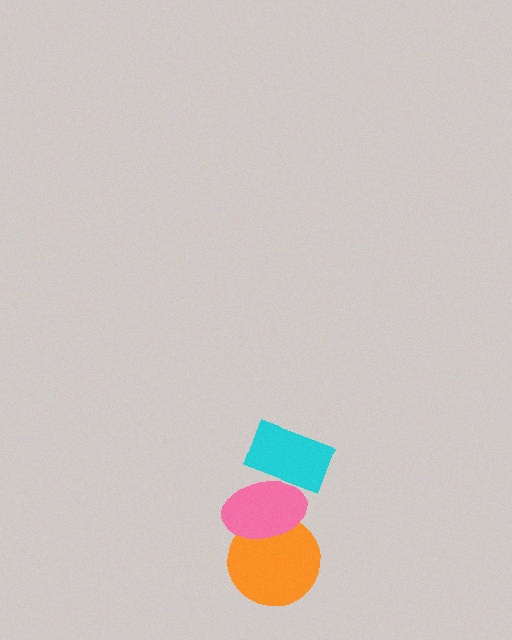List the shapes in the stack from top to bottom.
From top to bottom: the cyan rectangle, the pink ellipse, the orange circle.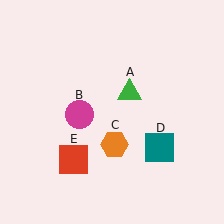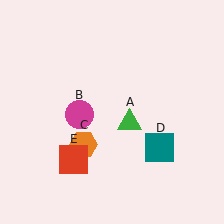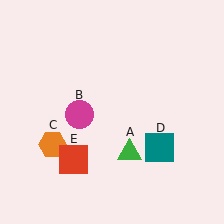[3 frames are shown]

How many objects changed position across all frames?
2 objects changed position: green triangle (object A), orange hexagon (object C).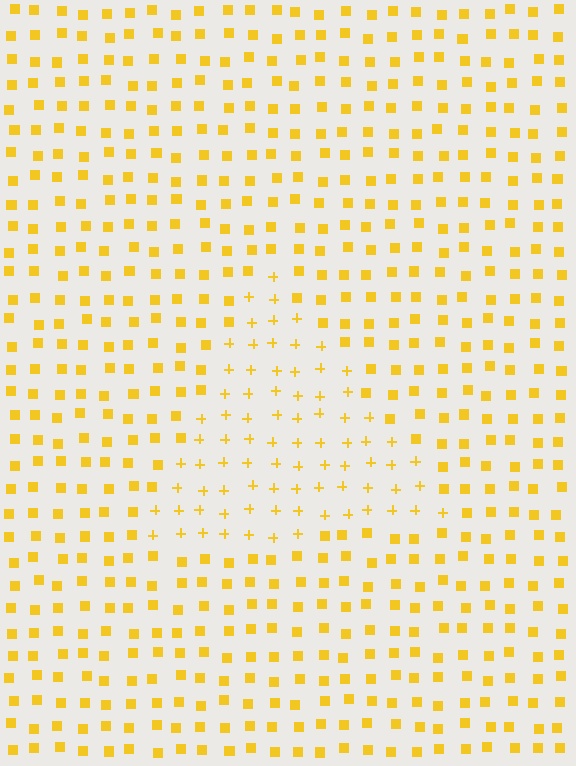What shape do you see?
I see a triangle.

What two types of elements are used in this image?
The image uses plus signs inside the triangle region and squares outside it.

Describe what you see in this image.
The image is filled with small yellow elements arranged in a uniform grid. A triangle-shaped region contains plus signs, while the surrounding area contains squares. The boundary is defined purely by the change in element shape.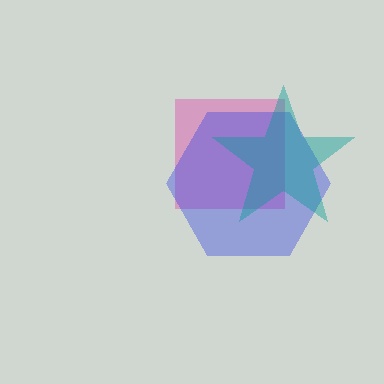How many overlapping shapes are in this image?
There are 3 overlapping shapes in the image.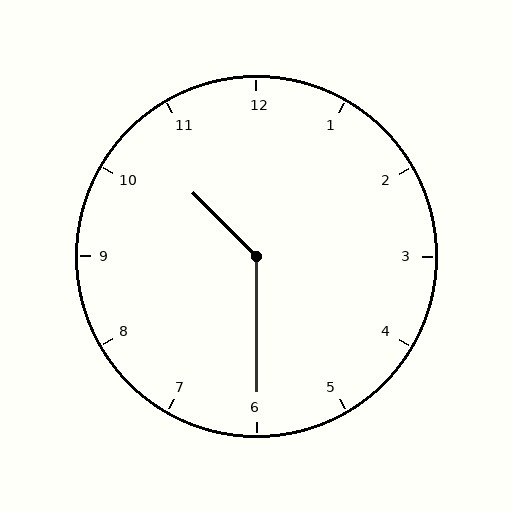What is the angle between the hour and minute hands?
Approximately 135 degrees.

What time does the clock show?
10:30.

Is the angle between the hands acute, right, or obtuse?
It is obtuse.